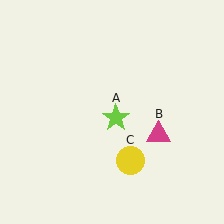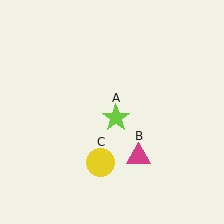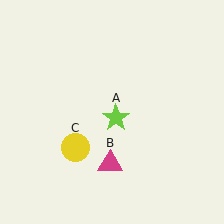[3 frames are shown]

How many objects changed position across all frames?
2 objects changed position: magenta triangle (object B), yellow circle (object C).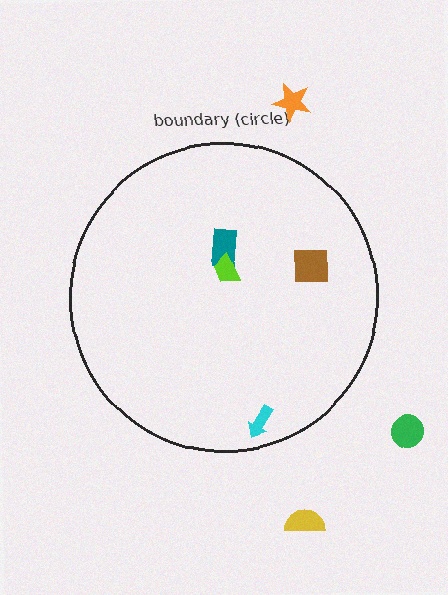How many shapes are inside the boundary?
4 inside, 3 outside.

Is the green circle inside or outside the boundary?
Outside.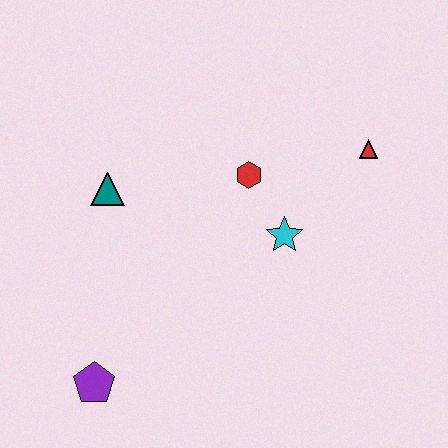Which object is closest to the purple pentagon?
The teal triangle is closest to the purple pentagon.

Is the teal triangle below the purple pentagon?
No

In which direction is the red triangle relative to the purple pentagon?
The red triangle is to the right of the purple pentagon.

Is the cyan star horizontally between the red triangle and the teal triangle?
Yes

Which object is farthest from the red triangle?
The purple pentagon is farthest from the red triangle.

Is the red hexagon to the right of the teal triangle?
Yes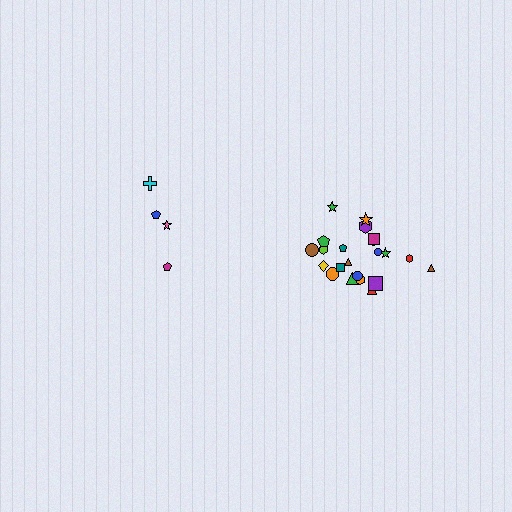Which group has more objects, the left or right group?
The right group.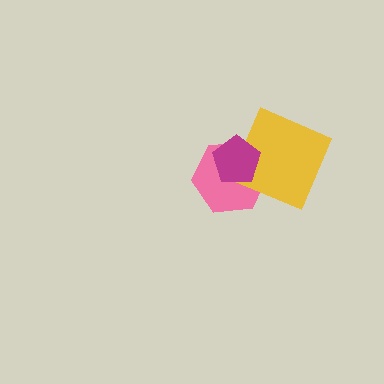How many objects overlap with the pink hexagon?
2 objects overlap with the pink hexagon.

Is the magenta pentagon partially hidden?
No, no other shape covers it.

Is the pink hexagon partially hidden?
Yes, it is partially covered by another shape.